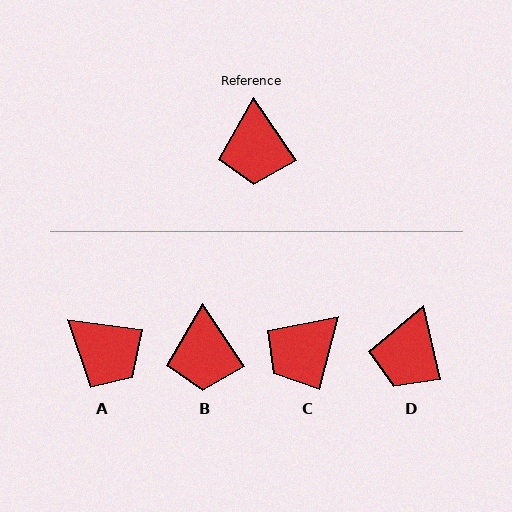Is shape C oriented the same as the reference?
No, it is off by about 49 degrees.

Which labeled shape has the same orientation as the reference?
B.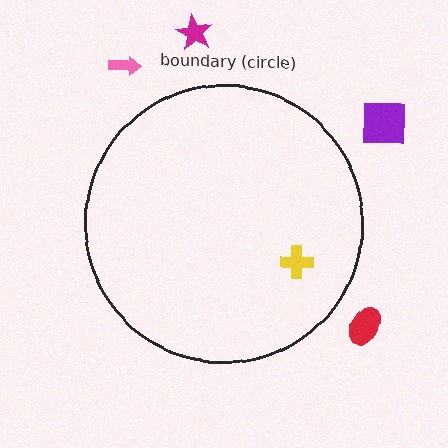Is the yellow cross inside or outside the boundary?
Inside.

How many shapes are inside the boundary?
1 inside, 4 outside.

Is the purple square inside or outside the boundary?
Outside.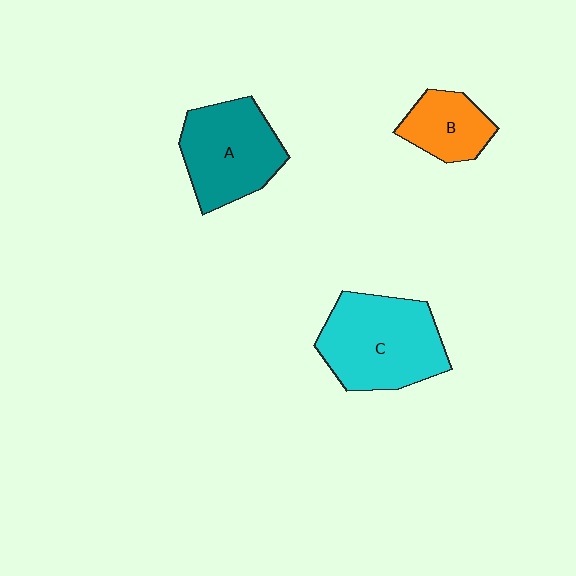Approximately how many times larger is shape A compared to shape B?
Approximately 1.7 times.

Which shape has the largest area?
Shape C (cyan).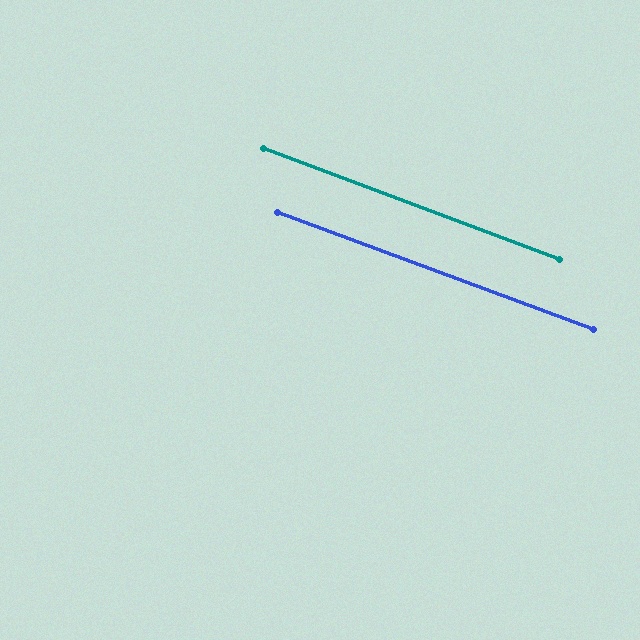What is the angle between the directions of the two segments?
Approximately 0 degrees.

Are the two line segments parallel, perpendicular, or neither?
Parallel — their directions differ by only 0.3°.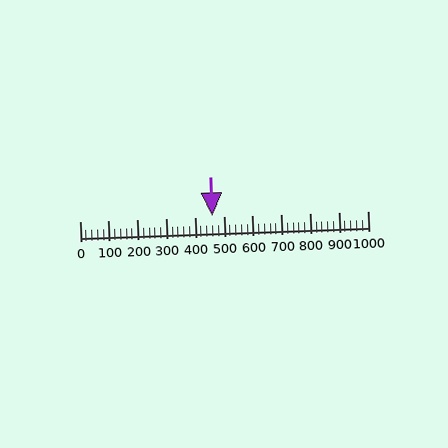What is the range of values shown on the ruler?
The ruler shows values from 0 to 1000.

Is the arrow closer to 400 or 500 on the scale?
The arrow is closer to 500.